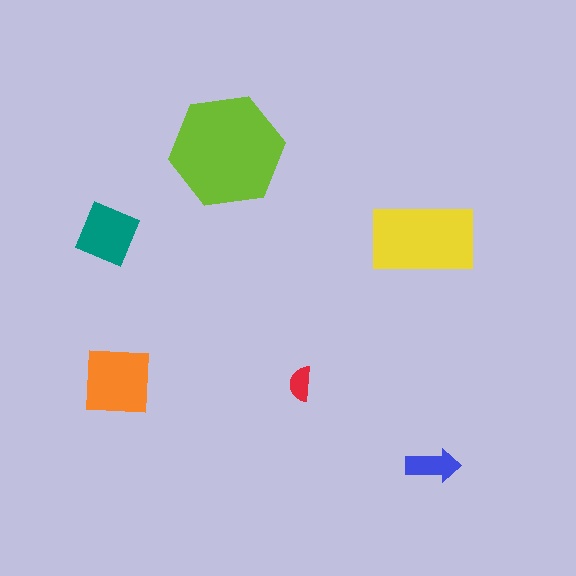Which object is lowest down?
The blue arrow is bottommost.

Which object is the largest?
The lime hexagon.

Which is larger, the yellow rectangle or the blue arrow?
The yellow rectangle.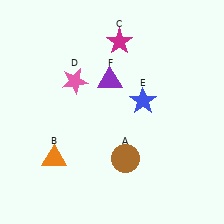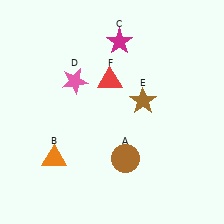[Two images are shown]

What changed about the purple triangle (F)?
In Image 1, F is purple. In Image 2, it changed to red.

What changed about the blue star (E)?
In Image 1, E is blue. In Image 2, it changed to brown.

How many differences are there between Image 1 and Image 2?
There are 2 differences between the two images.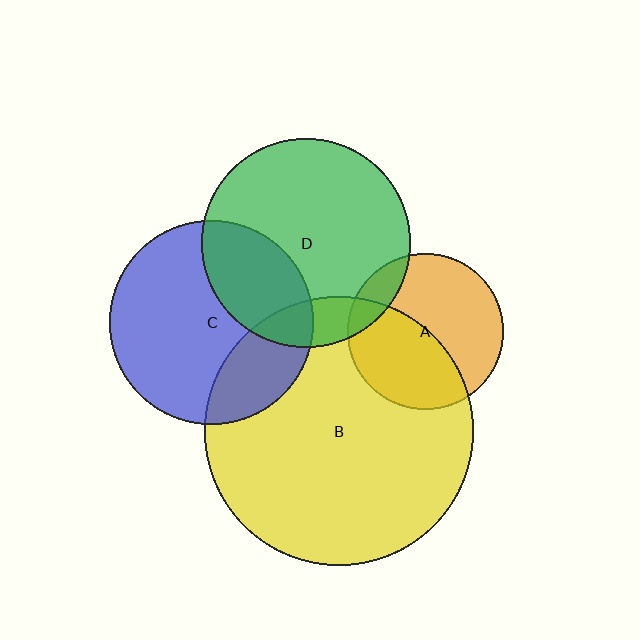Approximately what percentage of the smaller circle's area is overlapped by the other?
Approximately 15%.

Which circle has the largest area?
Circle B (yellow).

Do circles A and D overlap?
Yes.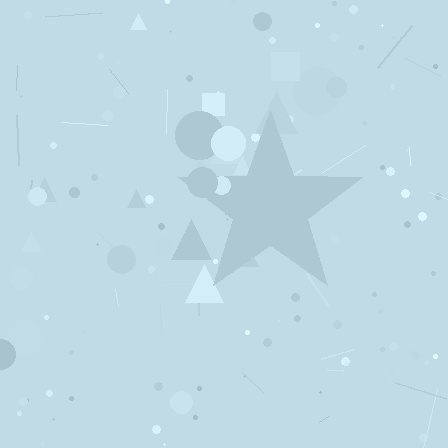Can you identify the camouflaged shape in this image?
The camouflaged shape is a star.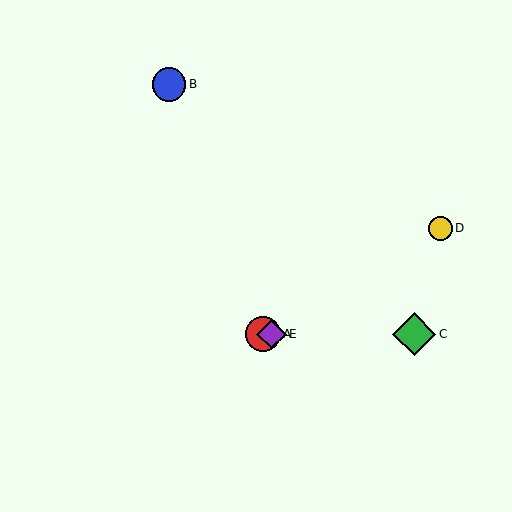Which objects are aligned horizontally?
Objects A, C, E are aligned horizontally.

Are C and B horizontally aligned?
No, C is at y≈334 and B is at y≈84.